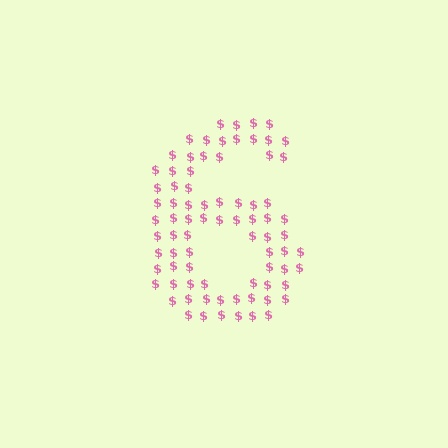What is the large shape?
The large shape is the digit 6.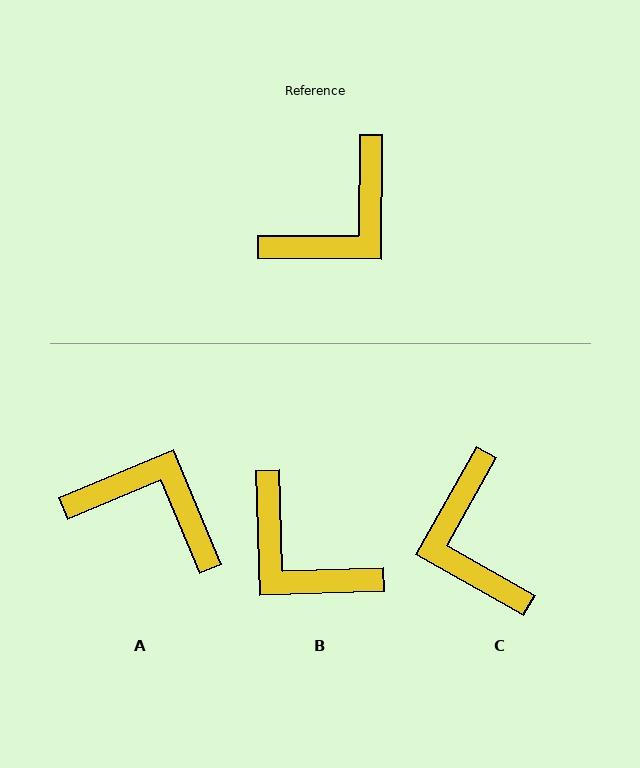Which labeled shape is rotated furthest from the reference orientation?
C, about 119 degrees away.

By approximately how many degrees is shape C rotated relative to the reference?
Approximately 119 degrees clockwise.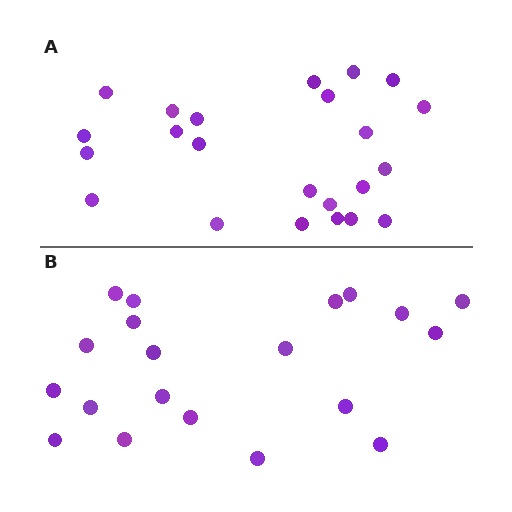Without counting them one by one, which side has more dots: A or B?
Region A (the top region) has more dots.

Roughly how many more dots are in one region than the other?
Region A has just a few more — roughly 2 or 3 more dots than region B.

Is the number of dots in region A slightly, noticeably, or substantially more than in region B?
Region A has only slightly more — the two regions are fairly close. The ratio is roughly 1.1 to 1.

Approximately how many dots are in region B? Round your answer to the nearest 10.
About 20 dots.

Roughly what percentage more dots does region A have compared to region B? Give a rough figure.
About 15% more.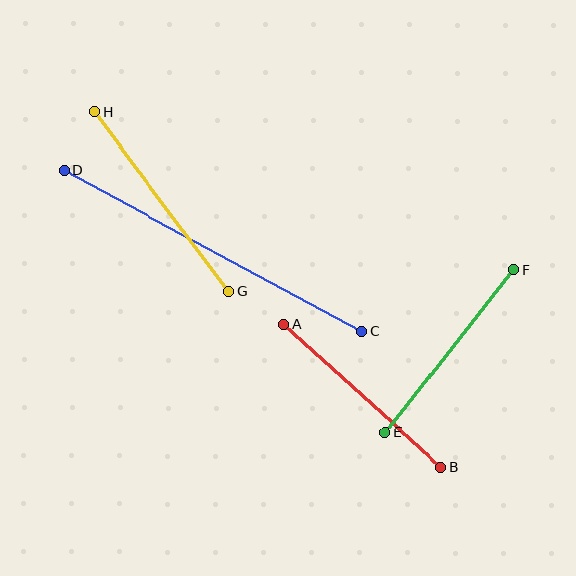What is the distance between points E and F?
The distance is approximately 207 pixels.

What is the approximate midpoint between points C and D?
The midpoint is at approximately (213, 251) pixels.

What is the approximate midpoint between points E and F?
The midpoint is at approximately (450, 351) pixels.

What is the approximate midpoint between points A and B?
The midpoint is at approximately (362, 395) pixels.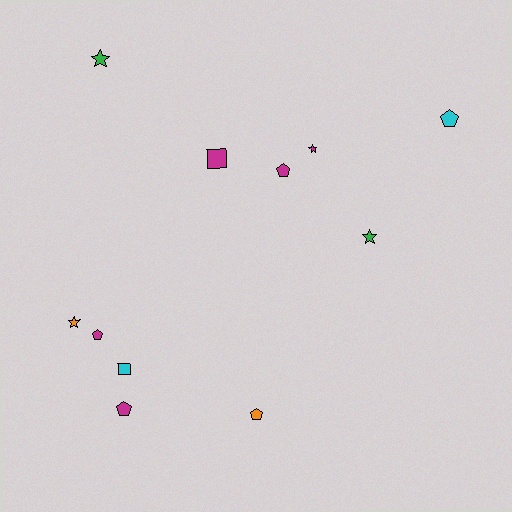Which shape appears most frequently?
Pentagon, with 5 objects.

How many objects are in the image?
There are 11 objects.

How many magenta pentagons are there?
There are 3 magenta pentagons.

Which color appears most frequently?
Magenta, with 5 objects.